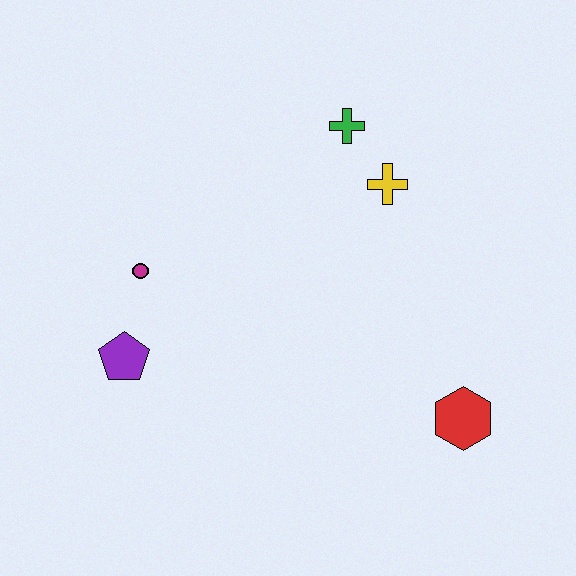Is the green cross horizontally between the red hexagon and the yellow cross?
No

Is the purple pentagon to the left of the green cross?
Yes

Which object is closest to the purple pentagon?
The magenta circle is closest to the purple pentagon.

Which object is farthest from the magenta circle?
The red hexagon is farthest from the magenta circle.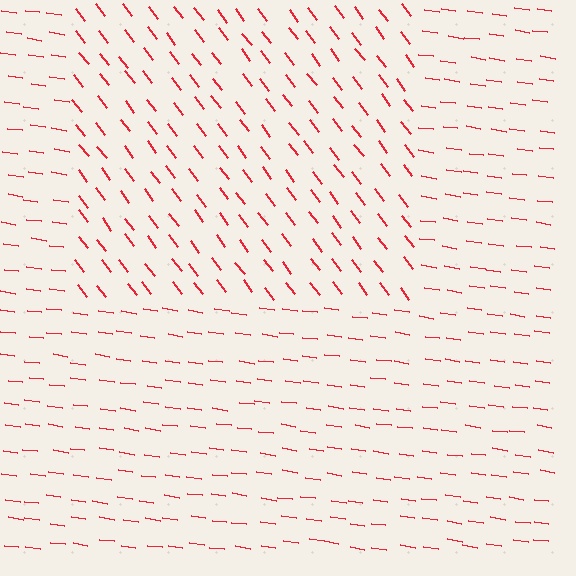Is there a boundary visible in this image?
Yes, there is a texture boundary formed by a change in line orientation.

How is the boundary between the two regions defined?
The boundary is defined purely by a change in line orientation (approximately 45 degrees difference). All lines are the same color and thickness.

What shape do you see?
I see a rectangle.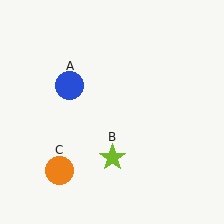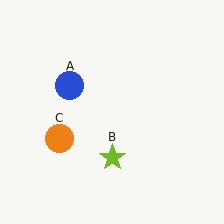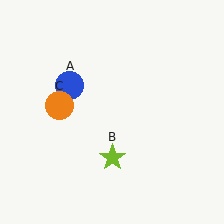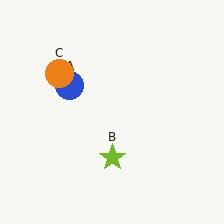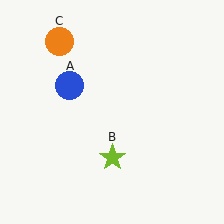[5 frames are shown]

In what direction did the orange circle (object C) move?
The orange circle (object C) moved up.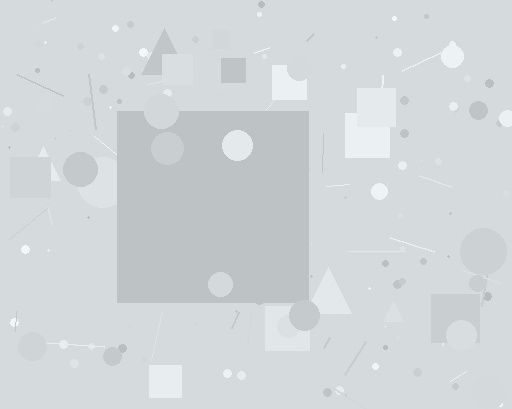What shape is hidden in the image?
A square is hidden in the image.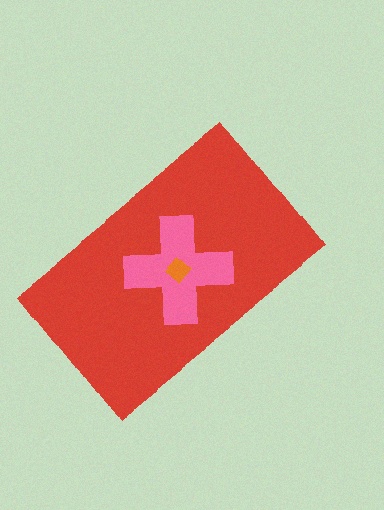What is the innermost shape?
The orange diamond.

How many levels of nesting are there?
3.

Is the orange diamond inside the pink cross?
Yes.